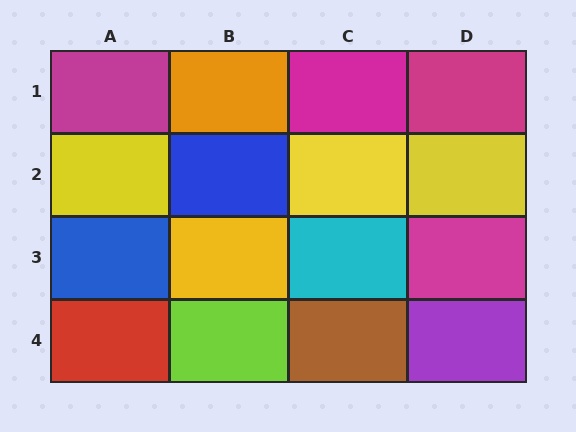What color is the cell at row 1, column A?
Magenta.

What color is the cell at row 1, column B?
Orange.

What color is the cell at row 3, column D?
Magenta.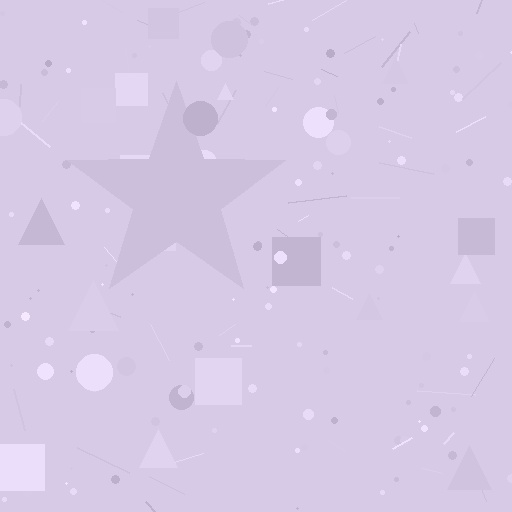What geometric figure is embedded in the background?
A star is embedded in the background.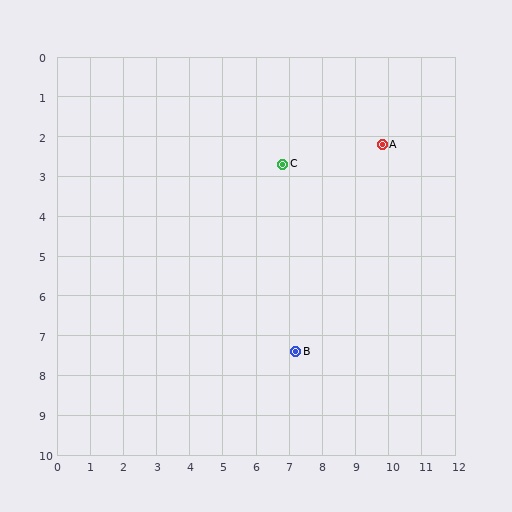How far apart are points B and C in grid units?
Points B and C are about 4.7 grid units apart.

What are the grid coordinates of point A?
Point A is at approximately (9.8, 2.2).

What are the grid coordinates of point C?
Point C is at approximately (6.8, 2.7).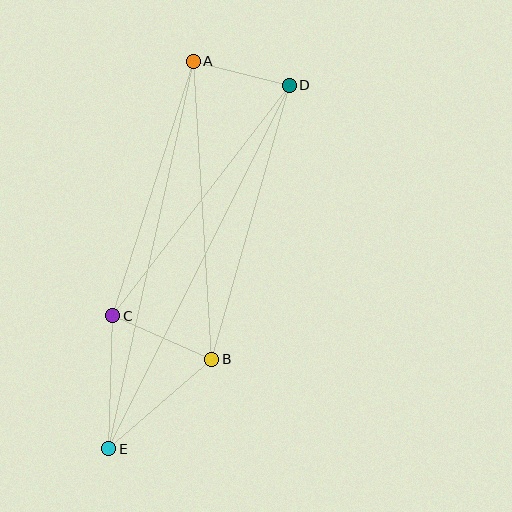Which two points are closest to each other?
Points A and D are closest to each other.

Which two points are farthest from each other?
Points D and E are farthest from each other.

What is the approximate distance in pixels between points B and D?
The distance between B and D is approximately 285 pixels.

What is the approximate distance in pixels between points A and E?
The distance between A and E is approximately 396 pixels.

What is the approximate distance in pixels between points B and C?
The distance between B and C is approximately 108 pixels.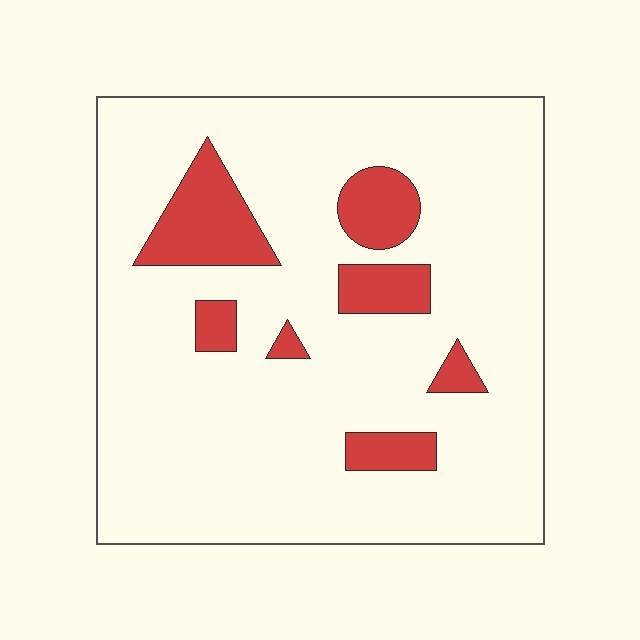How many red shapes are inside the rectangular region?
7.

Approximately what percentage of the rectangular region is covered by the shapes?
Approximately 15%.